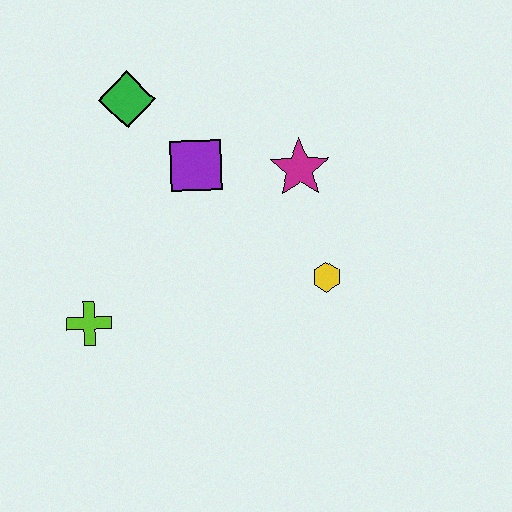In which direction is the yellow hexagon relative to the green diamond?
The yellow hexagon is to the right of the green diamond.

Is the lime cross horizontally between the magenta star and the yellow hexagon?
No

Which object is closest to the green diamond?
The purple square is closest to the green diamond.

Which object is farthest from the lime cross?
The magenta star is farthest from the lime cross.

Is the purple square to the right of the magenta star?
No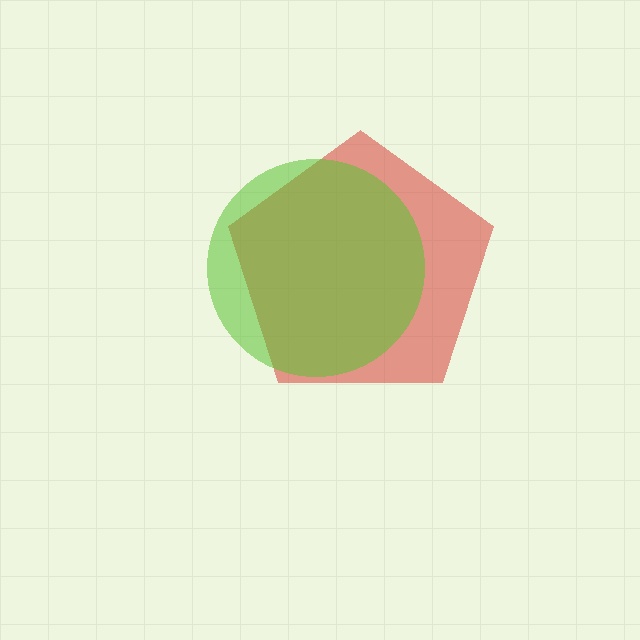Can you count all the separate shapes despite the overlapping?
Yes, there are 2 separate shapes.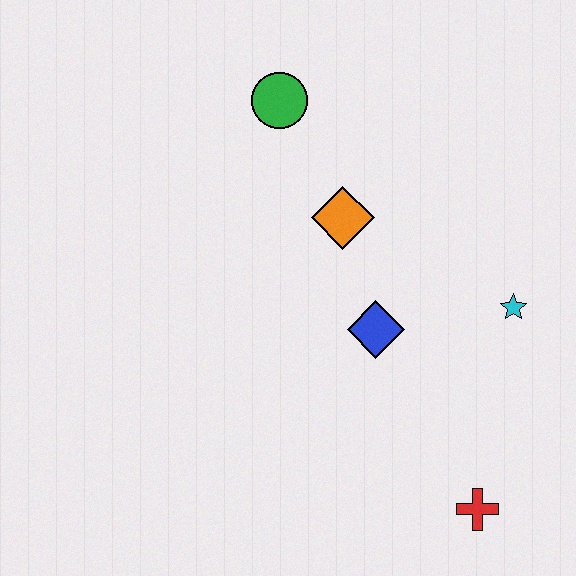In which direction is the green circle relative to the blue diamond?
The green circle is above the blue diamond.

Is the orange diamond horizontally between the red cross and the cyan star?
No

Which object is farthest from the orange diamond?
The red cross is farthest from the orange diamond.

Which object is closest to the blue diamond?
The orange diamond is closest to the blue diamond.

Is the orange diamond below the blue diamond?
No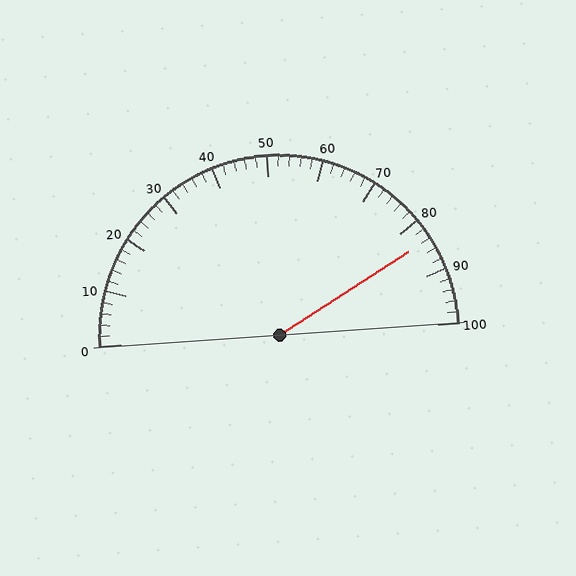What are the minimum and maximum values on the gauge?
The gauge ranges from 0 to 100.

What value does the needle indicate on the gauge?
The needle indicates approximately 84.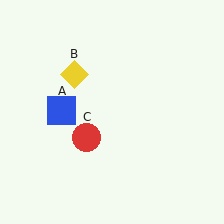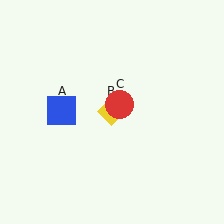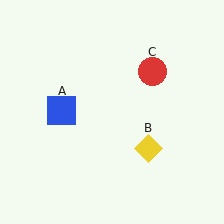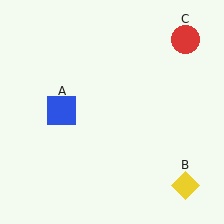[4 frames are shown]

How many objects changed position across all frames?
2 objects changed position: yellow diamond (object B), red circle (object C).